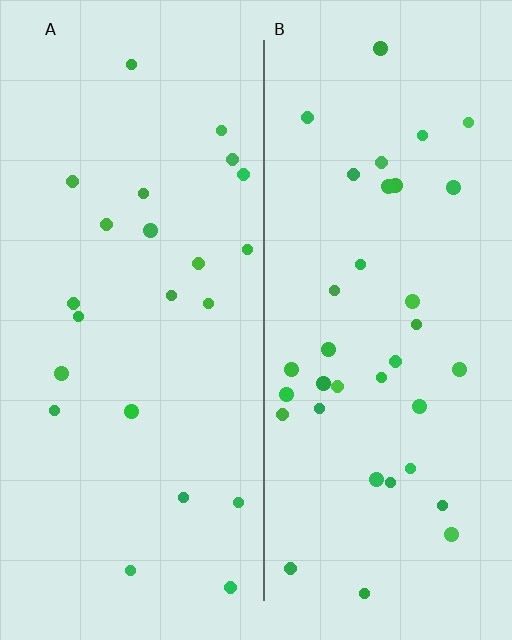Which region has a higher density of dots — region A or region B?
B (the right).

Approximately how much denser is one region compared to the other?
Approximately 1.6× — region B over region A.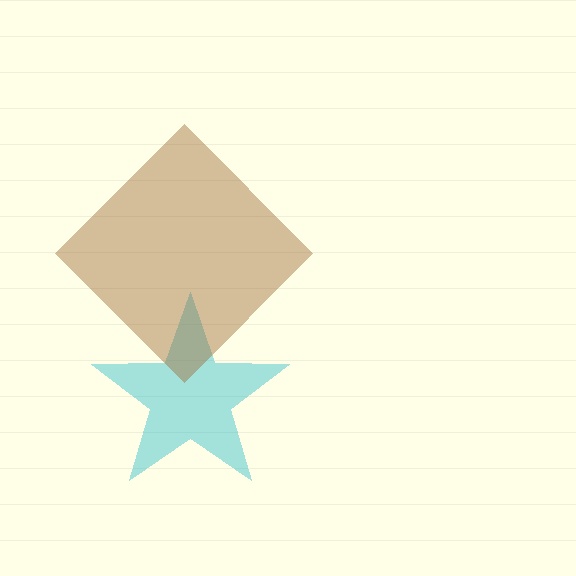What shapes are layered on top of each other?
The layered shapes are: a cyan star, a brown diamond.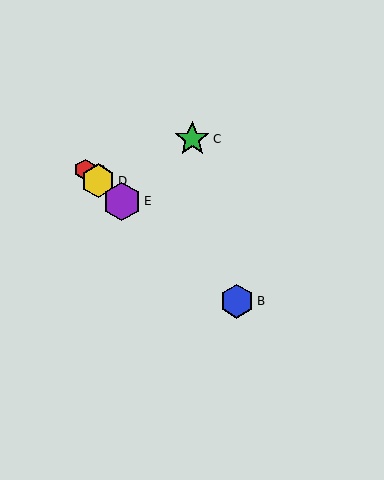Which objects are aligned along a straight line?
Objects A, B, D, E are aligned along a straight line.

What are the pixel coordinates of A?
Object A is at (85, 170).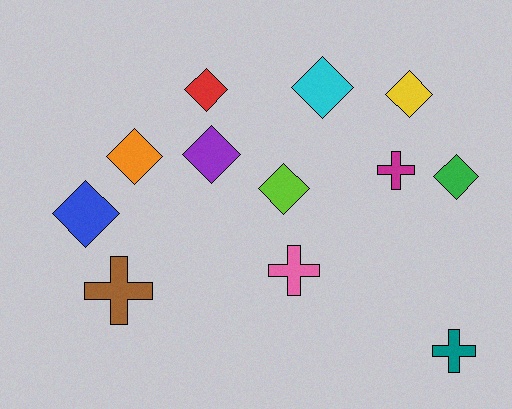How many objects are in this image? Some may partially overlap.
There are 12 objects.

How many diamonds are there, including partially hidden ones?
There are 8 diamonds.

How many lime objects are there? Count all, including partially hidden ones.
There is 1 lime object.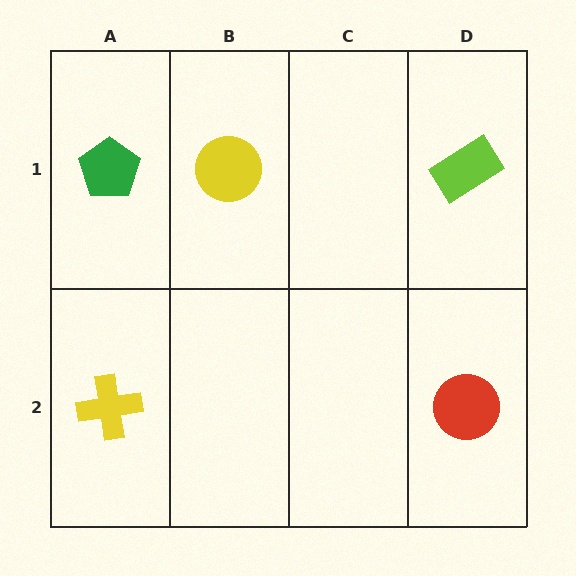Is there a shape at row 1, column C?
No, that cell is empty.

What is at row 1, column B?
A yellow circle.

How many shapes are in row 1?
3 shapes.